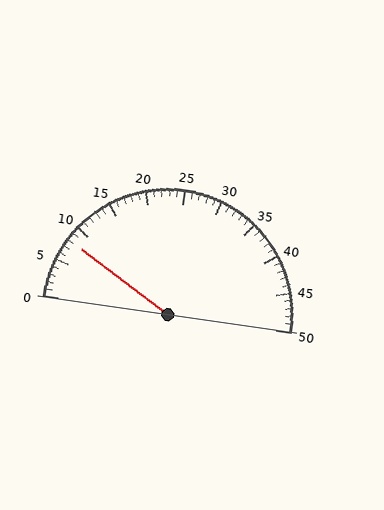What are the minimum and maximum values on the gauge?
The gauge ranges from 0 to 50.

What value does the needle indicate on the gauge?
The needle indicates approximately 8.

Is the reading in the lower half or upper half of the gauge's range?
The reading is in the lower half of the range (0 to 50).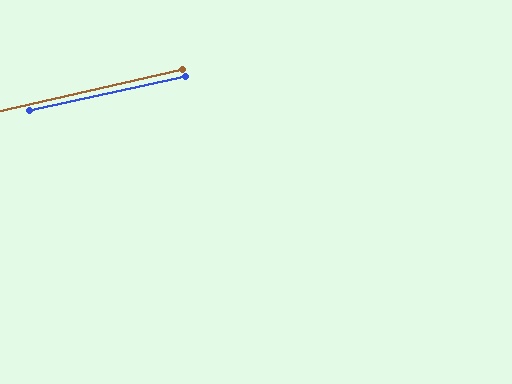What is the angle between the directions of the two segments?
Approximately 1 degree.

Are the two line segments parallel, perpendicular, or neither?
Parallel — their directions differ by only 0.7°.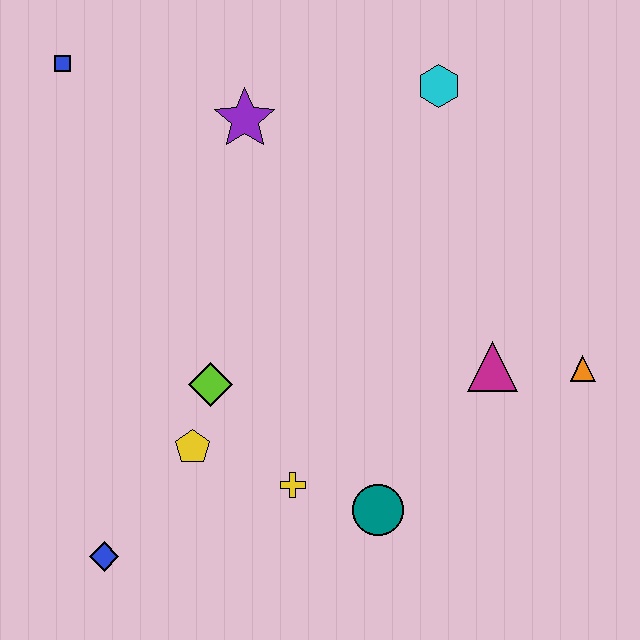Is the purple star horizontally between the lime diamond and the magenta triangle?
Yes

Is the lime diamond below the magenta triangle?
Yes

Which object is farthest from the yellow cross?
The blue square is farthest from the yellow cross.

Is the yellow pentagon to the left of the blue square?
No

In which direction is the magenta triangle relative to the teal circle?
The magenta triangle is above the teal circle.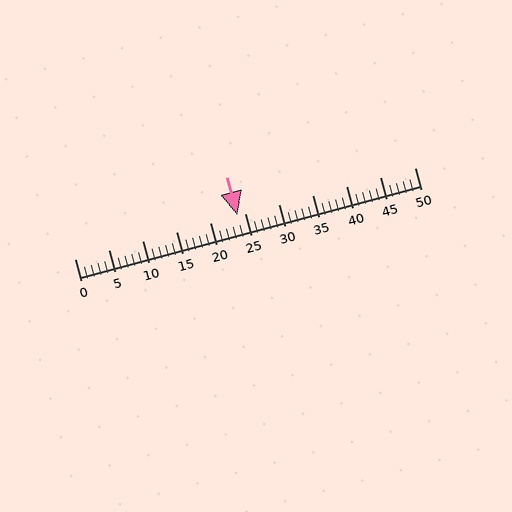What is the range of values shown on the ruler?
The ruler shows values from 0 to 50.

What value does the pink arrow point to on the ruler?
The pink arrow points to approximately 24.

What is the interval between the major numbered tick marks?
The major tick marks are spaced 5 units apart.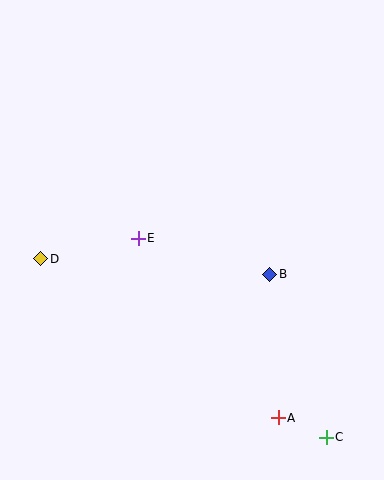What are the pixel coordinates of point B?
Point B is at (270, 274).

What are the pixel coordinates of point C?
Point C is at (326, 437).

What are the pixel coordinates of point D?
Point D is at (41, 259).